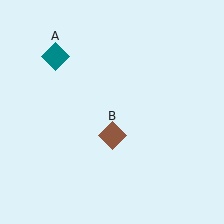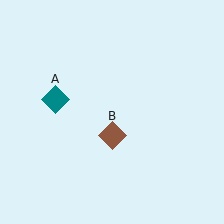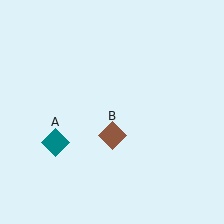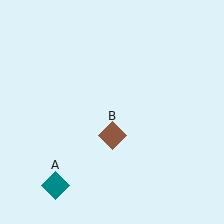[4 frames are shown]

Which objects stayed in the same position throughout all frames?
Brown diamond (object B) remained stationary.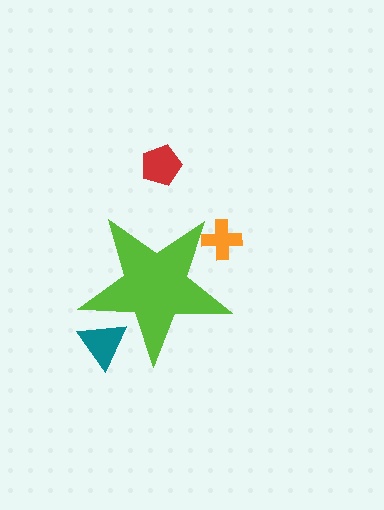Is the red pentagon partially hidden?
No, the red pentagon is fully visible.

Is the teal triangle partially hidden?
Yes, the teal triangle is partially hidden behind the lime star.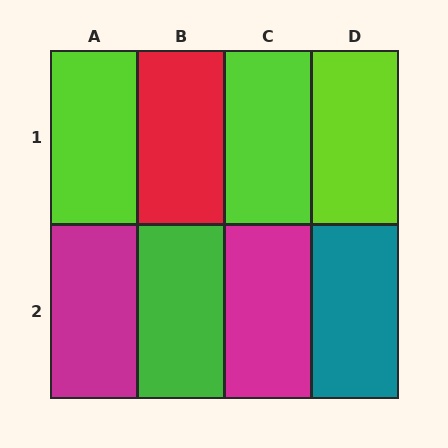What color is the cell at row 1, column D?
Lime.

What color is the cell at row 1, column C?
Lime.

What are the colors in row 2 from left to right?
Magenta, green, magenta, teal.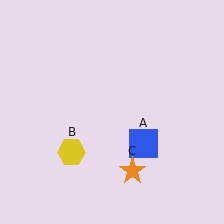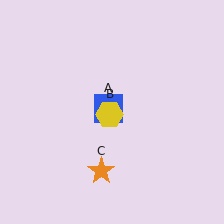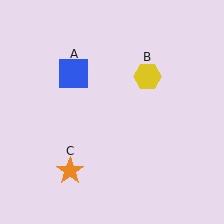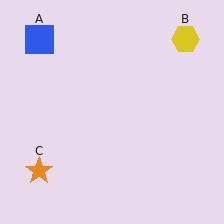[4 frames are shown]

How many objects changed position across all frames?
3 objects changed position: blue square (object A), yellow hexagon (object B), orange star (object C).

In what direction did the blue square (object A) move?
The blue square (object A) moved up and to the left.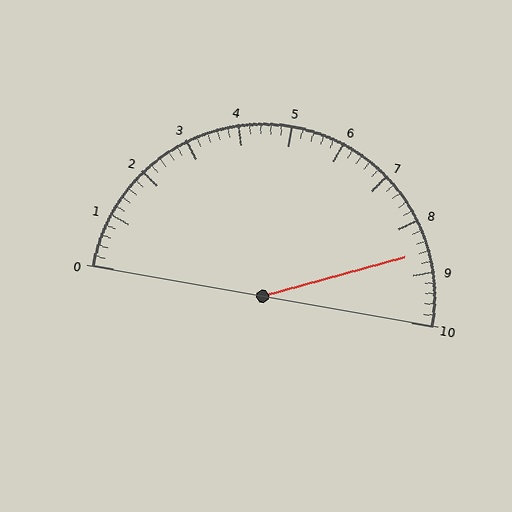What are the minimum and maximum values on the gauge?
The gauge ranges from 0 to 10.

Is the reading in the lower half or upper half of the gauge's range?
The reading is in the upper half of the range (0 to 10).